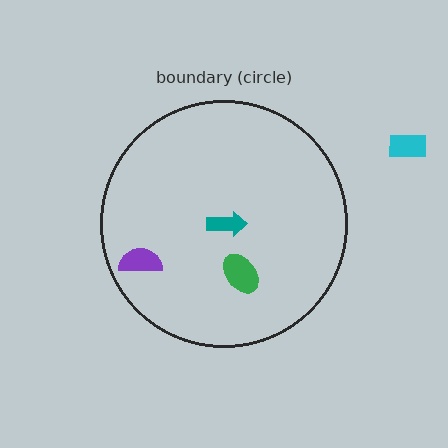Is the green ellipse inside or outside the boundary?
Inside.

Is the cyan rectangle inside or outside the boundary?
Outside.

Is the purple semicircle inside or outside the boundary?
Inside.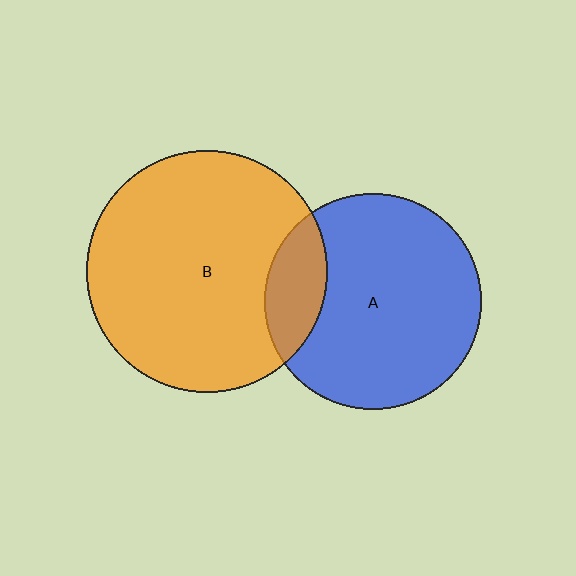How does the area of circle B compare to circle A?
Approximately 1.3 times.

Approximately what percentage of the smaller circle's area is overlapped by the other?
Approximately 15%.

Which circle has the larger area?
Circle B (orange).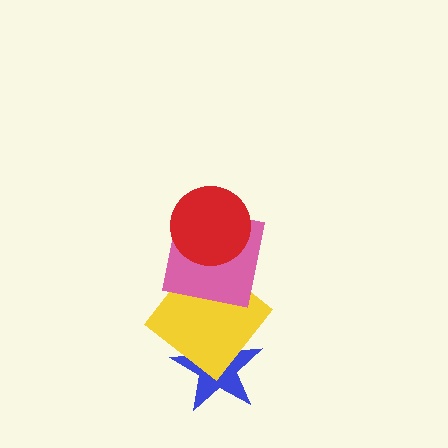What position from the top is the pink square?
The pink square is 2nd from the top.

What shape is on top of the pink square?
The red circle is on top of the pink square.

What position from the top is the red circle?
The red circle is 1st from the top.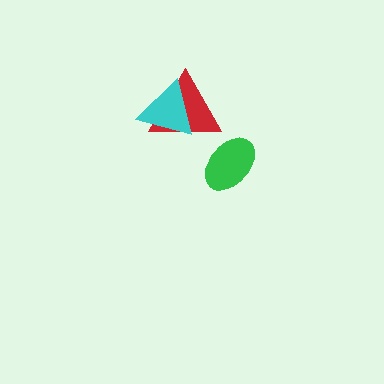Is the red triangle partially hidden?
Yes, it is partially covered by another shape.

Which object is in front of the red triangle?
The cyan triangle is in front of the red triangle.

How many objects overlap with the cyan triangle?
1 object overlaps with the cyan triangle.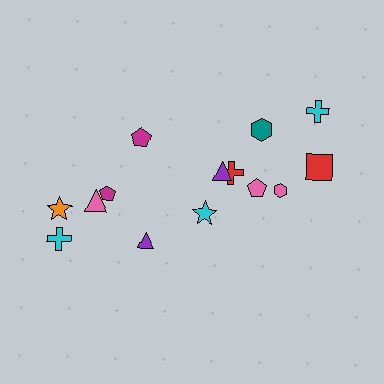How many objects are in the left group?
There are 6 objects.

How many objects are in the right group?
There are 8 objects.